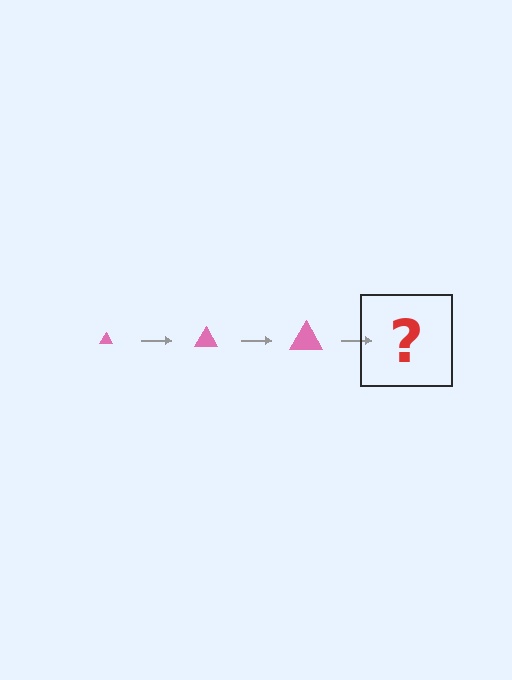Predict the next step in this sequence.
The next step is a pink triangle, larger than the previous one.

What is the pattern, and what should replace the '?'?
The pattern is that the triangle gets progressively larger each step. The '?' should be a pink triangle, larger than the previous one.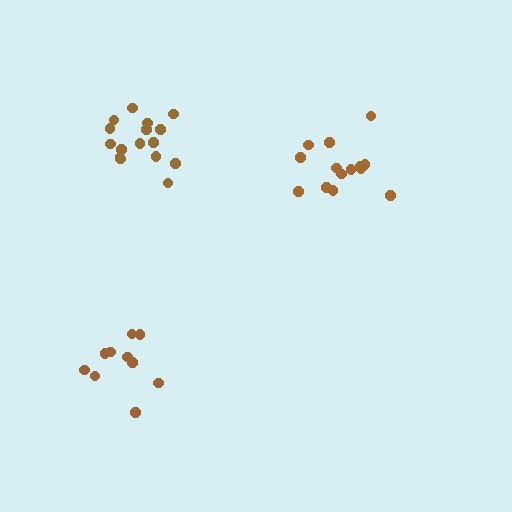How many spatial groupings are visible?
There are 3 spatial groupings.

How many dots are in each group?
Group 1: 14 dots, Group 2: 10 dots, Group 3: 16 dots (40 total).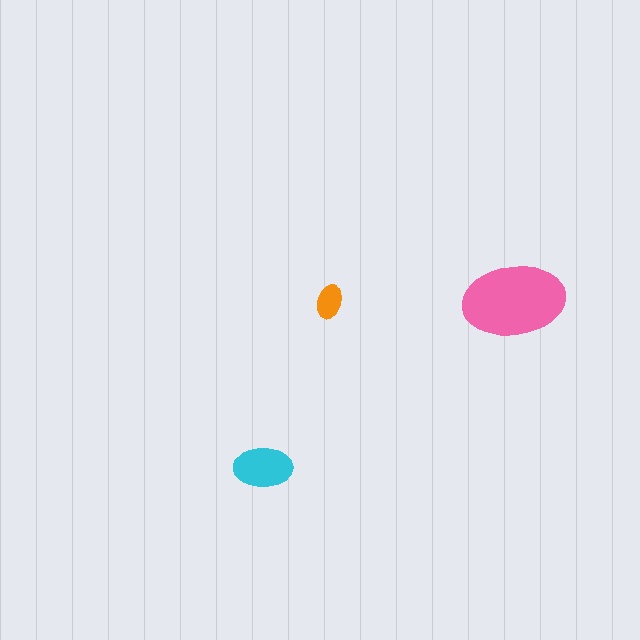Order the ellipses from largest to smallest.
the pink one, the cyan one, the orange one.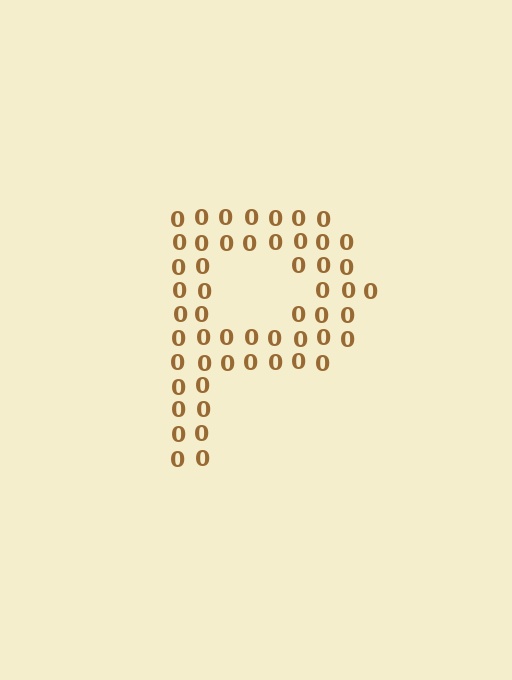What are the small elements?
The small elements are digit 0's.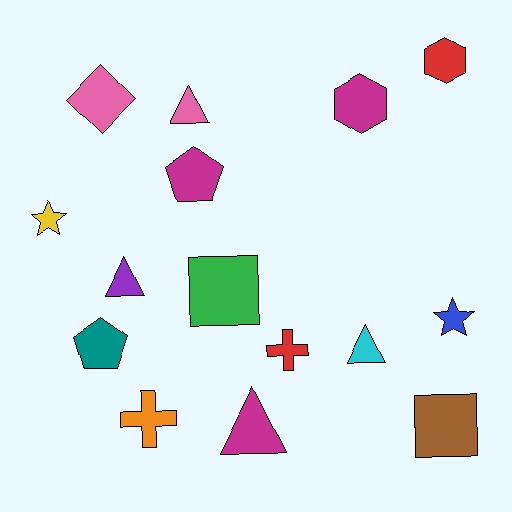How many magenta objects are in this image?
There are 3 magenta objects.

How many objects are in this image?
There are 15 objects.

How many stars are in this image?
There are 2 stars.